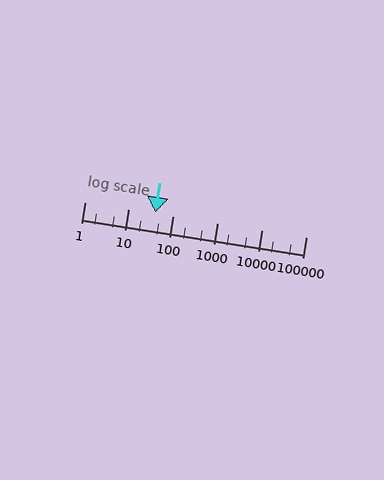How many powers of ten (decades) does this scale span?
The scale spans 5 decades, from 1 to 100000.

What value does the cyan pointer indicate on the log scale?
The pointer indicates approximately 39.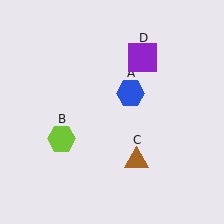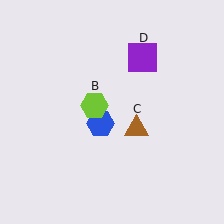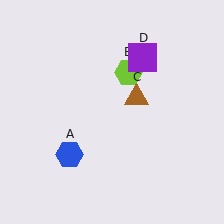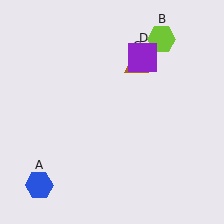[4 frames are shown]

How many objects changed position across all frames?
3 objects changed position: blue hexagon (object A), lime hexagon (object B), brown triangle (object C).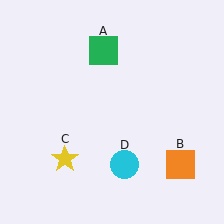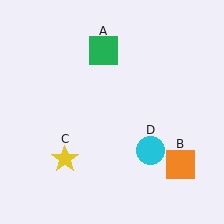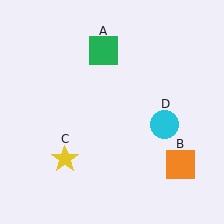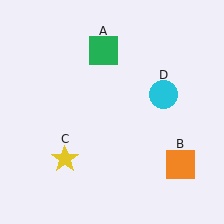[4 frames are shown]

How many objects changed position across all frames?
1 object changed position: cyan circle (object D).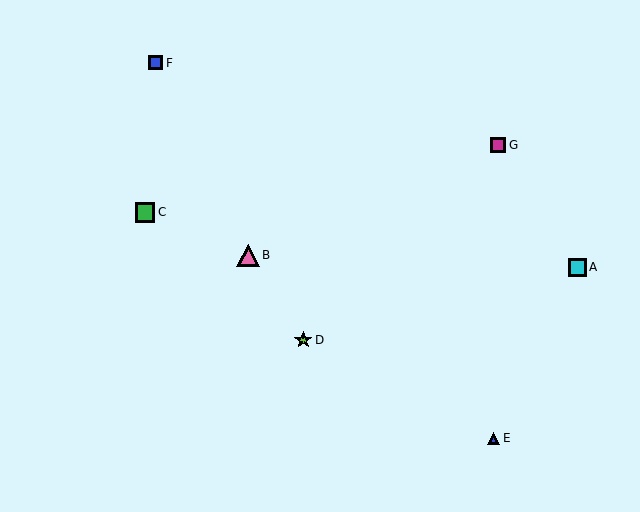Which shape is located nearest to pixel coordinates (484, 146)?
The magenta square (labeled G) at (498, 145) is nearest to that location.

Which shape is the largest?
The pink triangle (labeled B) is the largest.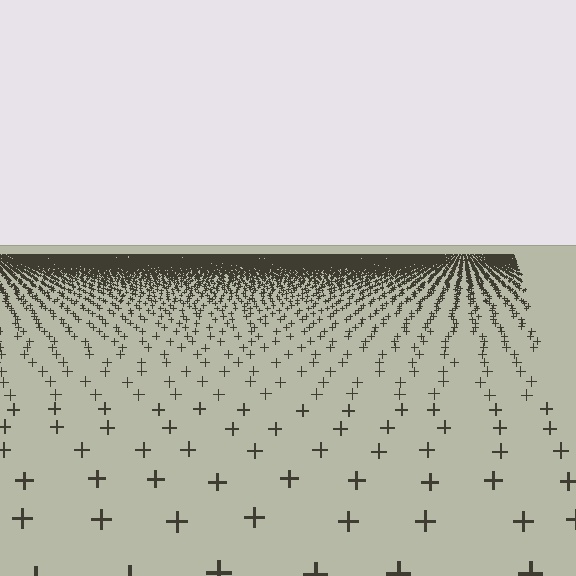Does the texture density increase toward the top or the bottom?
Density increases toward the top.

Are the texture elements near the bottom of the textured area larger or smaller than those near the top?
Larger. Near the bottom, elements are closer to the viewer and appear at a bigger on-screen size.